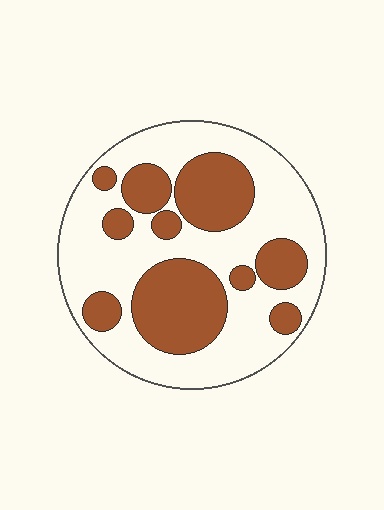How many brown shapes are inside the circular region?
10.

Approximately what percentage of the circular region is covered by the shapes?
Approximately 35%.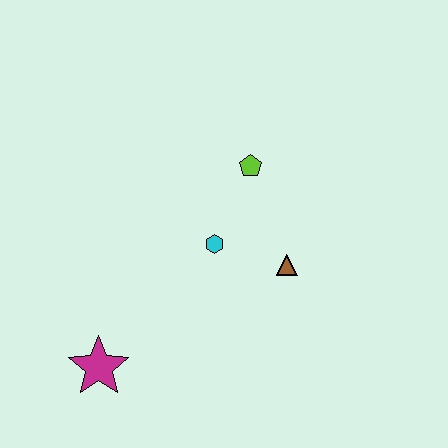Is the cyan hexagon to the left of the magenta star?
No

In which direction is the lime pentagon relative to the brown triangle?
The lime pentagon is above the brown triangle.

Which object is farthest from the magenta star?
The lime pentagon is farthest from the magenta star.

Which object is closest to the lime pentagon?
The cyan hexagon is closest to the lime pentagon.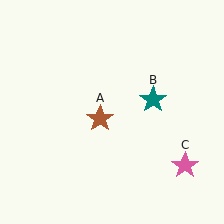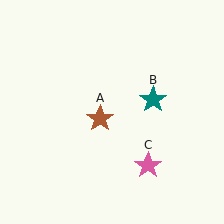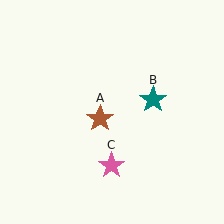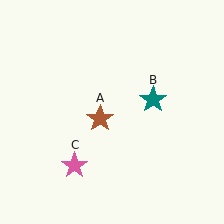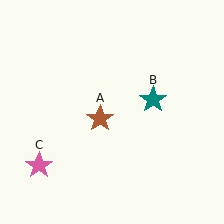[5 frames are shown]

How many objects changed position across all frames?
1 object changed position: pink star (object C).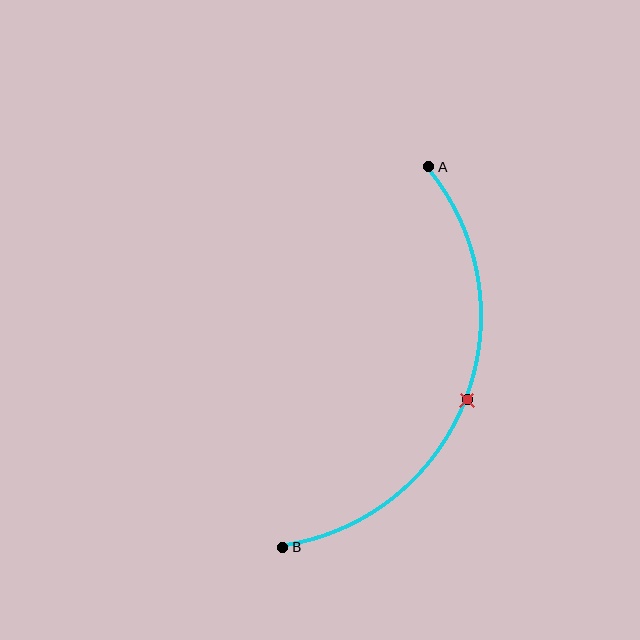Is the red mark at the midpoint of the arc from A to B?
Yes. The red mark lies on the arc at equal arc-length from both A and B — it is the arc midpoint.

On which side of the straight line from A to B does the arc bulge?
The arc bulges to the right of the straight line connecting A and B.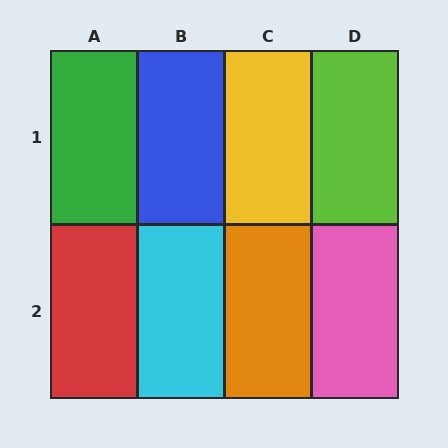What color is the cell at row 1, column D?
Lime.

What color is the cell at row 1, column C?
Yellow.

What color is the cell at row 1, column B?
Blue.